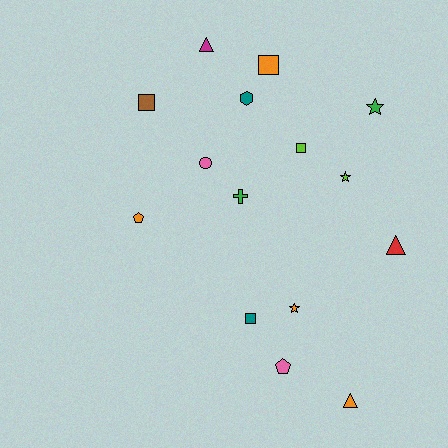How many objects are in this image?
There are 15 objects.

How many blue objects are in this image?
There are no blue objects.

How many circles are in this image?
There is 1 circle.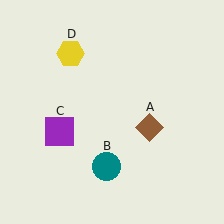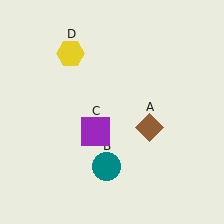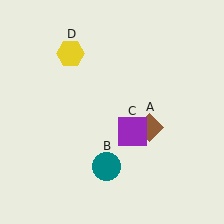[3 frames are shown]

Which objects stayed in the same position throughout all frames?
Brown diamond (object A) and teal circle (object B) and yellow hexagon (object D) remained stationary.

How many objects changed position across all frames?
1 object changed position: purple square (object C).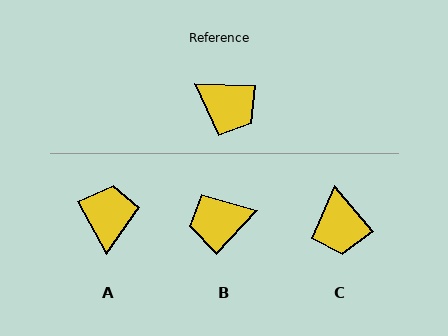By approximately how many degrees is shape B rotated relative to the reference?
Approximately 131 degrees clockwise.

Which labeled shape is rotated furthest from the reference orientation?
B, about 131 degrees away.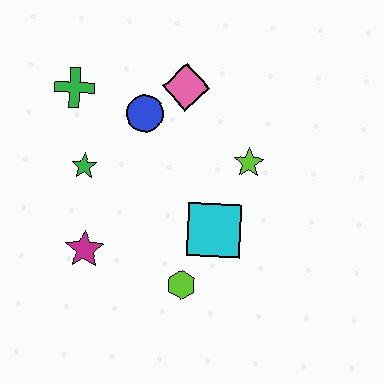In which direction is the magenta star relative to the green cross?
The magenta star is below the green cross.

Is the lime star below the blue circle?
Yes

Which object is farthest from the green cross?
The lime hexagon is farthest from the green cross.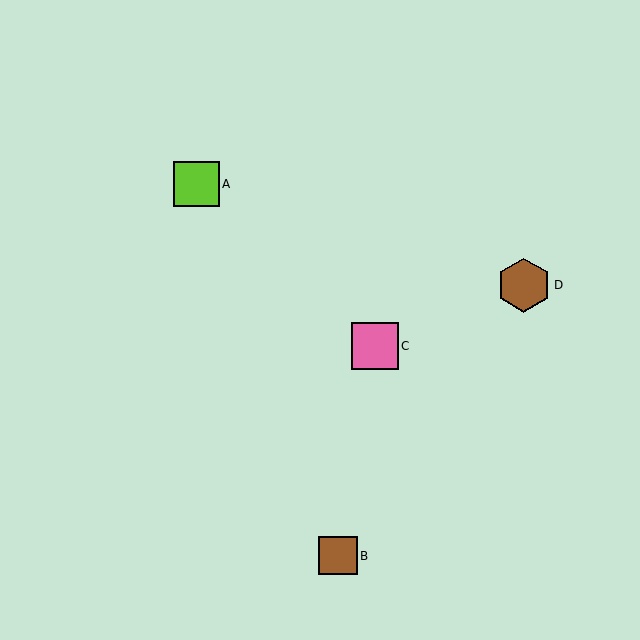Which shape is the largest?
The brown hexagon (labeled D) is the largest.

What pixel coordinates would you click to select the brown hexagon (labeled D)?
Click at (524, 285) to select the brown hexagon D.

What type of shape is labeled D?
Shape D is a brown hexagon.